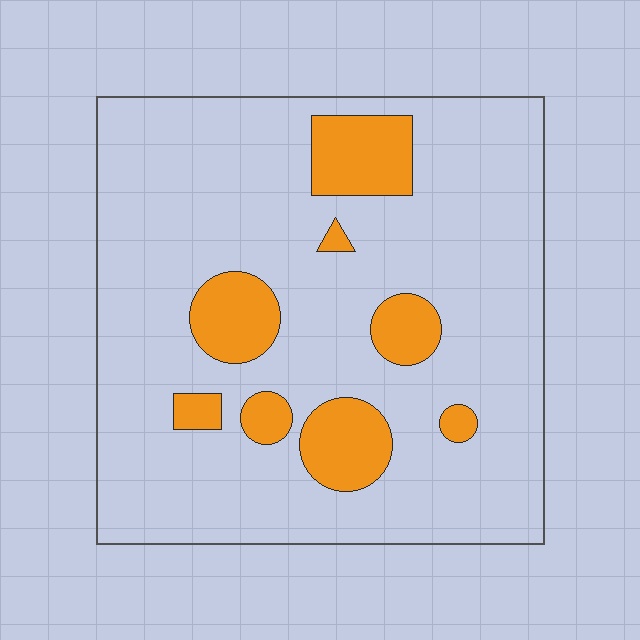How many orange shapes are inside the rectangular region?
8.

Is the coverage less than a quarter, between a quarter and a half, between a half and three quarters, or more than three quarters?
Less than a quarter.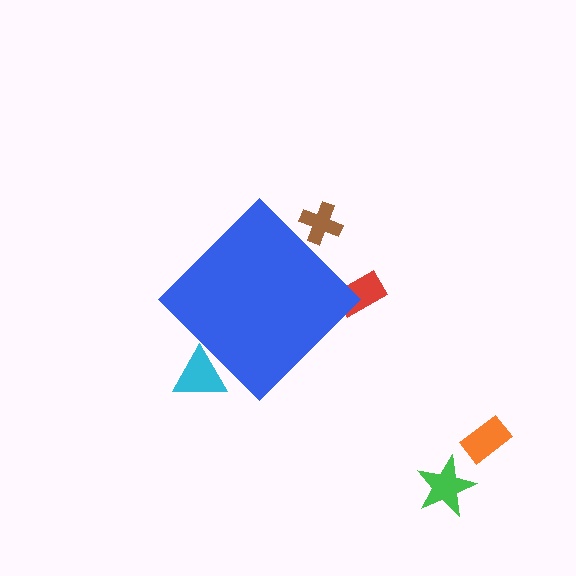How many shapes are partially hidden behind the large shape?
3 shapes are partially hidden.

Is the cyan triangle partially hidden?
Yes, the cyan triangle is partially hidden behind the blue diamond.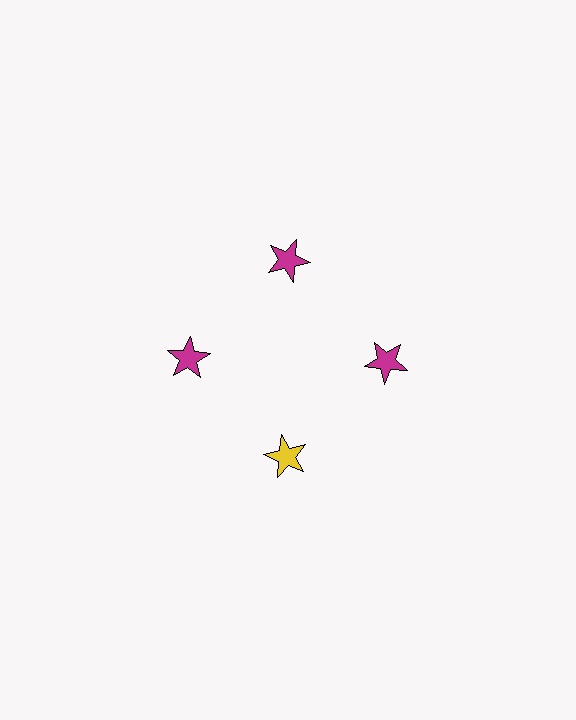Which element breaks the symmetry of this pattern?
The yellow star at roughly the 6 o'clock position breaks the symmetry. All other shapes are magenta stars.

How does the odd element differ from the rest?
It has a different color: yellow instead of magenta.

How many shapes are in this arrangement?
There are 4 shapes arranged in a ring pattern.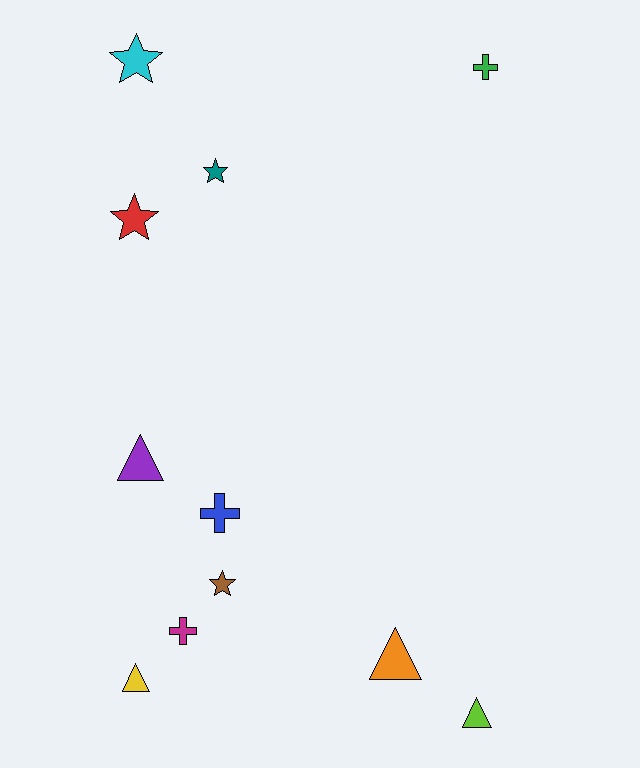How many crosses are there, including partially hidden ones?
There are 3 crosses.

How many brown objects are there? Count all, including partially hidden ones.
There is 1 brown object.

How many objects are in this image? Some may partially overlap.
There are 11 objects.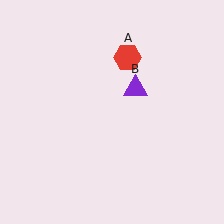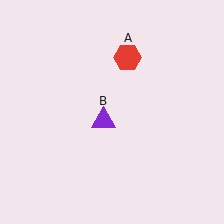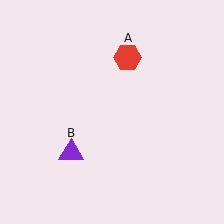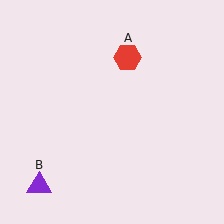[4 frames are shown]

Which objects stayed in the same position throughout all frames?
Red hexagon (object A) remained stationary.